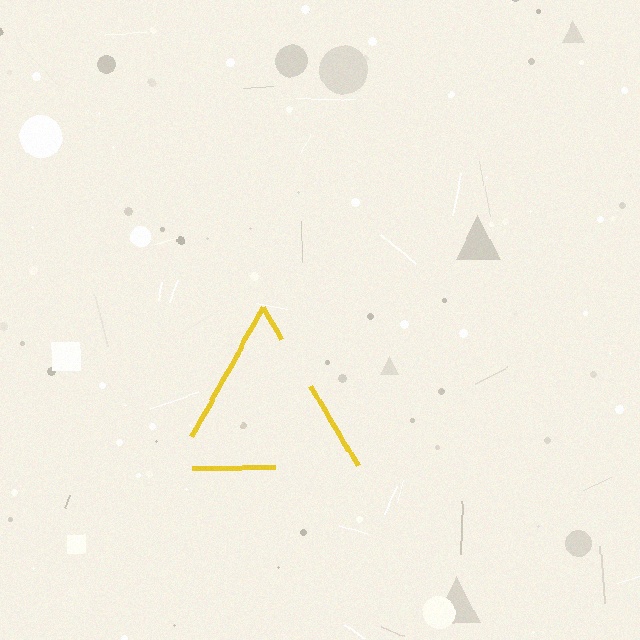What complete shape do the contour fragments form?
The contour fragments form a triangle.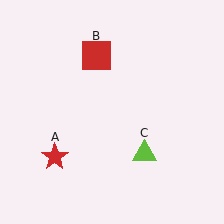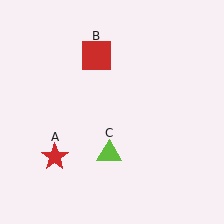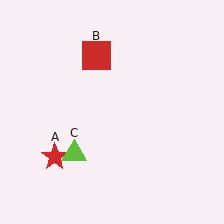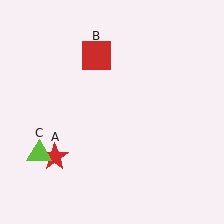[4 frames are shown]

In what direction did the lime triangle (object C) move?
The lime triangle (object C) moved left.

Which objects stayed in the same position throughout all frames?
Red star (object A) and red square (object B) remained stationary.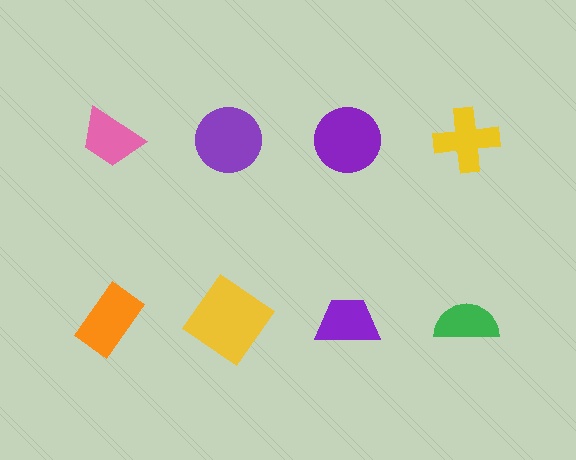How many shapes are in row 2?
4 shapes.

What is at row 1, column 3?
A purple circle.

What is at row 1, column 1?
A pink trapezoid.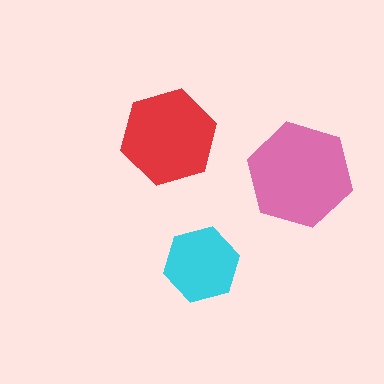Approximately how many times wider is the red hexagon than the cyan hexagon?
About 1.5 times wider.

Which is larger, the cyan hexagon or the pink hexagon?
The pink one.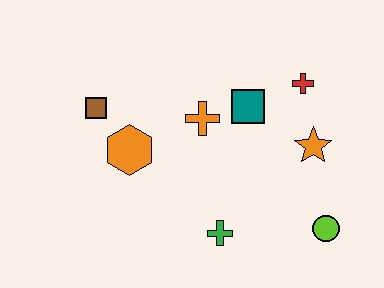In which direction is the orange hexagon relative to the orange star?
The orange hexagon is to the left of the orange star.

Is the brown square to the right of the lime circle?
No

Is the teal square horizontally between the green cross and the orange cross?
No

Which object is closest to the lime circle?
The orange star is closest to the lime circle.